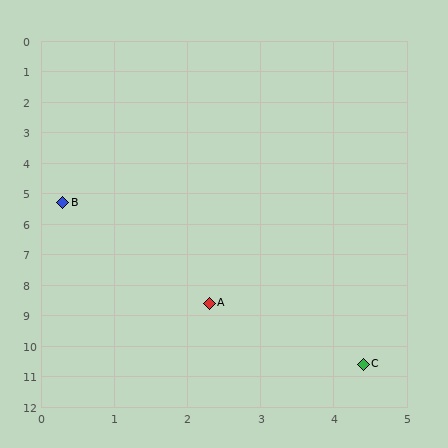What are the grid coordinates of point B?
Point B is at approximately (0.3, 5.3).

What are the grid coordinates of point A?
Point A is at approximately (2.3, 8.6).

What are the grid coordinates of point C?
Point C is at approximately (4.4, 10.6).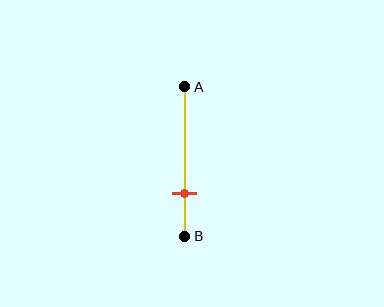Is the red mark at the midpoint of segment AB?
No, the mark is at about 70% from A, not at the 50% midpoint.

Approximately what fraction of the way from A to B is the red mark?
The red mark is approximately 70% of the way from A to B.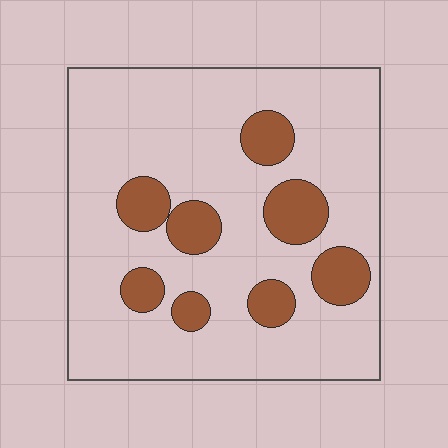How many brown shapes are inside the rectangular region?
8.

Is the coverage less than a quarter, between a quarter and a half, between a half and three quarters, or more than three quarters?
Less than a quarter.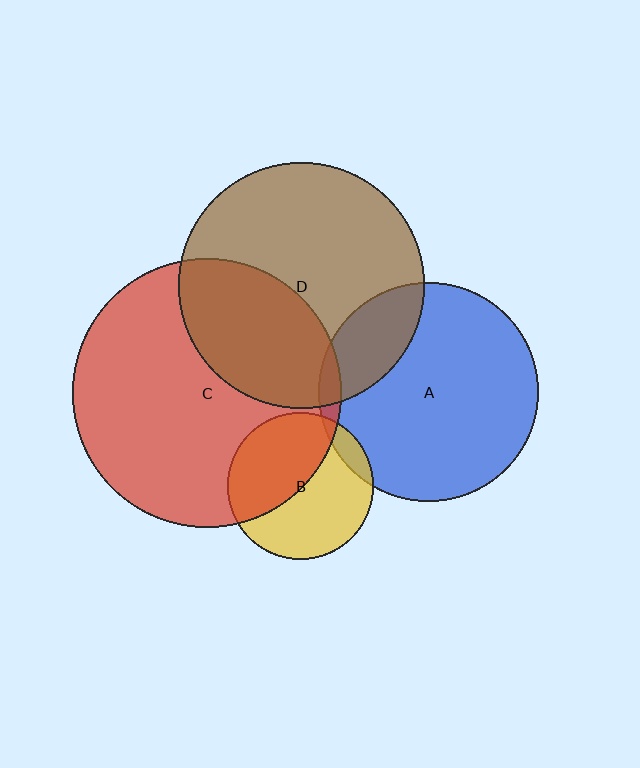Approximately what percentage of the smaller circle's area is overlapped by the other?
Approximately 35%.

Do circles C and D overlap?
Yes.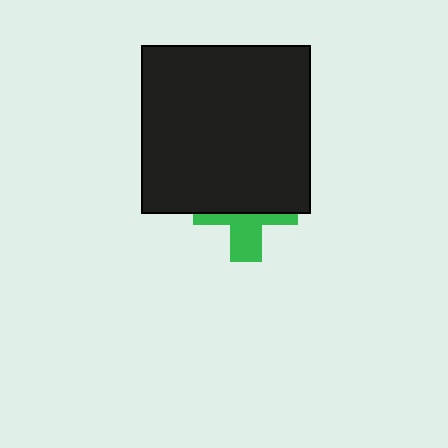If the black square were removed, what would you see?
You would see the complete green cross.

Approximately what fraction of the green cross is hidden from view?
Roughly 57% of the green cross is hidden behind the black square.